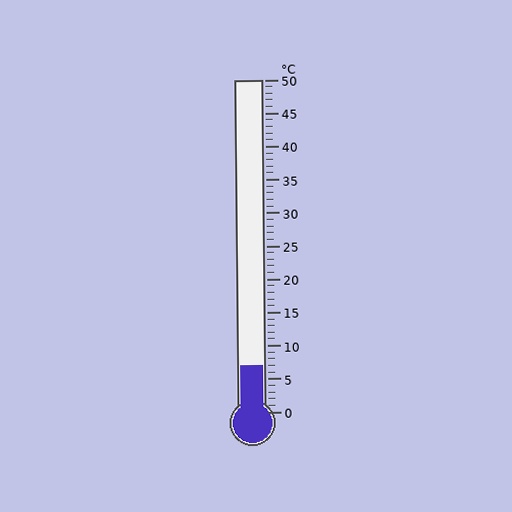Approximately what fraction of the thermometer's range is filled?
The thermometer is filled to approximately 15% of its range.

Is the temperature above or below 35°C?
The temperature is below 35°C.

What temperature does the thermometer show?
The thermometer shows approximately 7°C.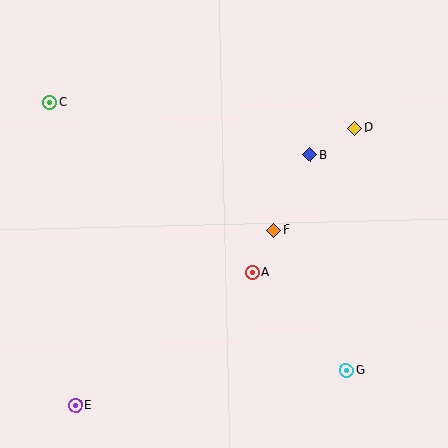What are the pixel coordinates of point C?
Point C is at (50, 102).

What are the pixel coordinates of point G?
Point G is at (346, 370).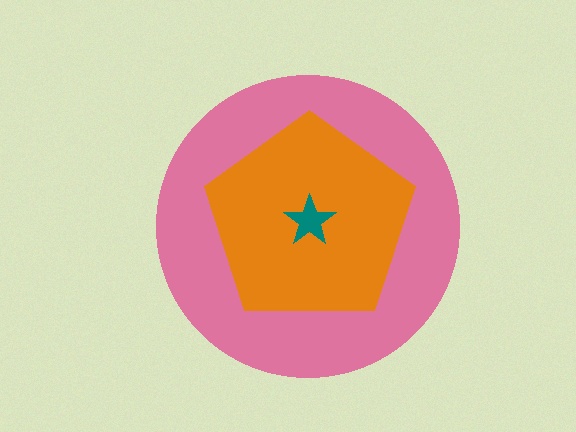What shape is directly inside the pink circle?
The orange pentagon.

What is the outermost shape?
The pink circle.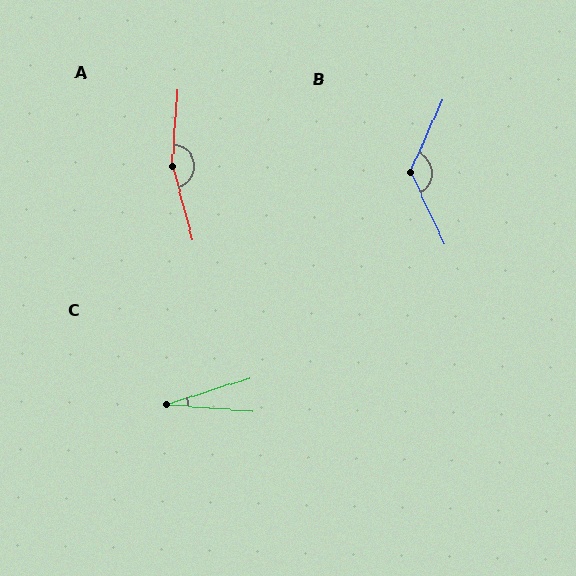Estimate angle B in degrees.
Approximately 130 degrees.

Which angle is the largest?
A, at approximately 161 degrees.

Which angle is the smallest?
C, at approximately 22 degrees.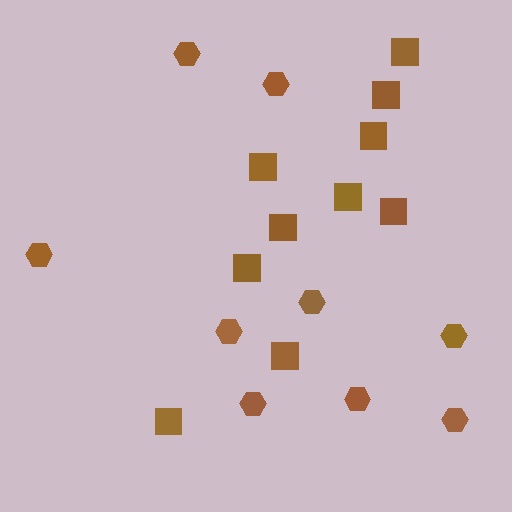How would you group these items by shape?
There are 2 groups: one group of squares (10) and one group of hexagons (9).